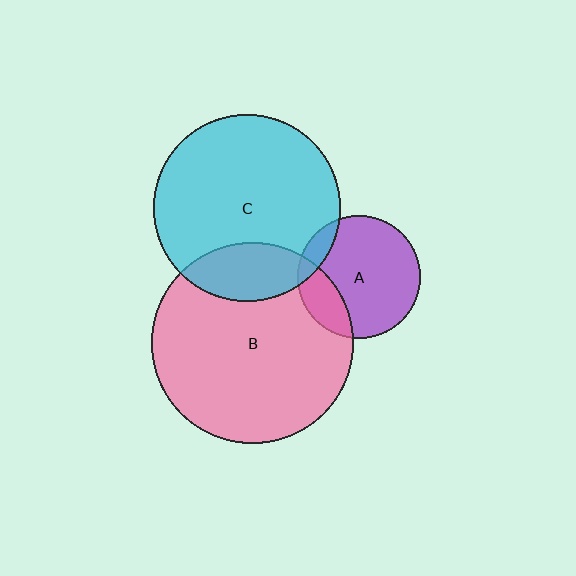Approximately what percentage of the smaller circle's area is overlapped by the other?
Approximately 20%.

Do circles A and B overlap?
Yes.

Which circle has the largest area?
Circle B (pink).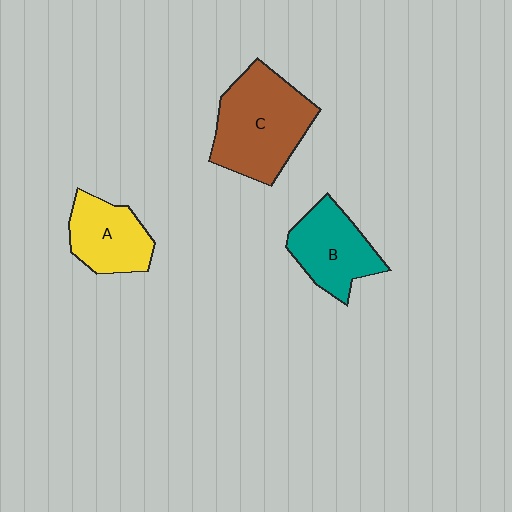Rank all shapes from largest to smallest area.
From largest to smallest: C (brown), B (teal), A (yellow).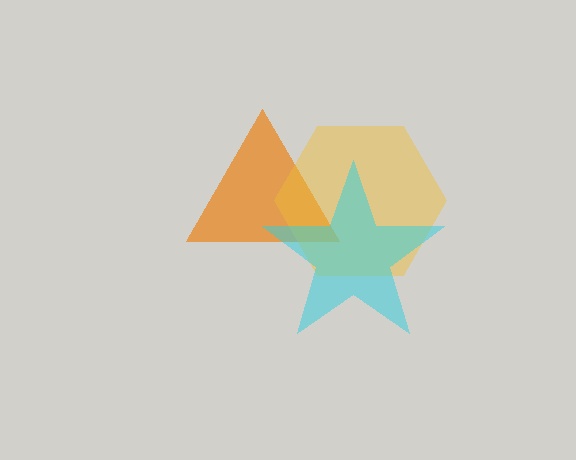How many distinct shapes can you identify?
There are 3 distinct shapes: an orange triangle, a yellow hexagon, a cyan star.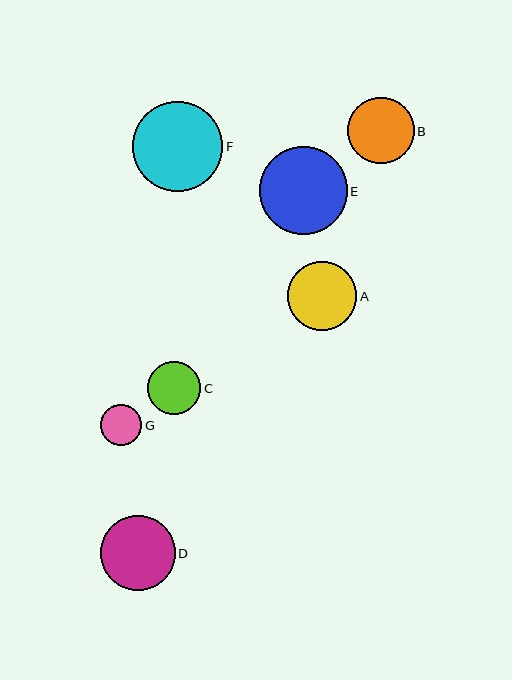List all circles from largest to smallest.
From largest to smallest: F, E, D, A, B, C, G.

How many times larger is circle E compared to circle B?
Circle E is approximately 1.3 times the size of circle B.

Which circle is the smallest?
Circle G is the smallest with a size of approximately 41 pixels.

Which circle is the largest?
Circle F is the largest with a size of approximately 90 pixels.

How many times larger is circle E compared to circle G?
Circle E is approximately 2.1 times the size of circle G.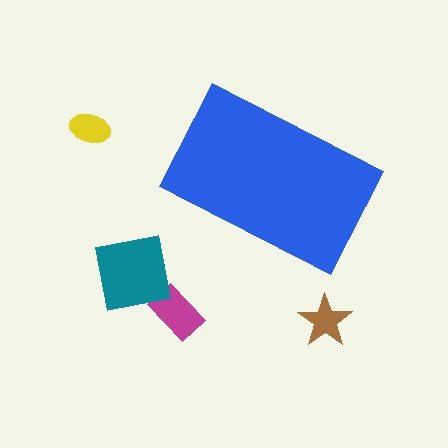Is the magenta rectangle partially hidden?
No, the magenta rectangle is fully visible.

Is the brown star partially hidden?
No, the brown star is fully visible.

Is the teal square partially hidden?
No, the teal square is fully visible.